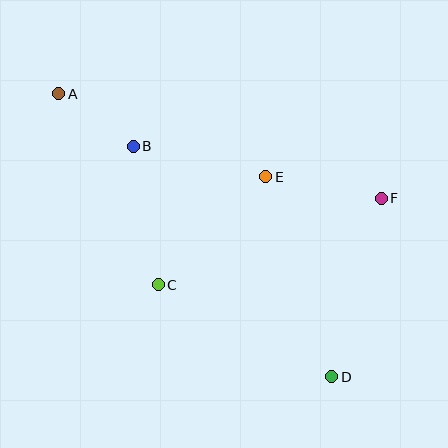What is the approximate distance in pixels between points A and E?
The distance between A and E is approximately 223 pixels.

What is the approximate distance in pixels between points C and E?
The distance between C and E is approximately 152 pixels.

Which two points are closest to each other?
Points A and B are closest to each other.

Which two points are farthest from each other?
Points A and D are farthest from each other.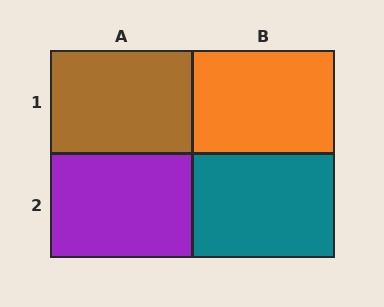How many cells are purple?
1 cell is purple.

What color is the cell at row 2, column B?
Teal.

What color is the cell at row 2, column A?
Purple.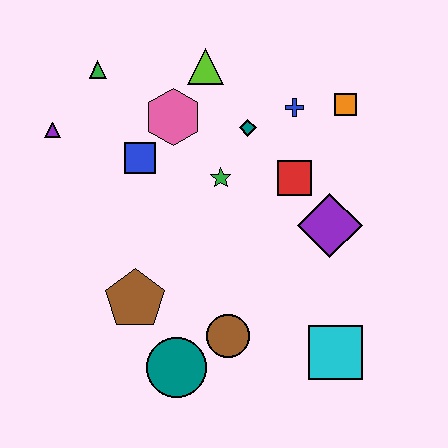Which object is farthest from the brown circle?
The green triangle is farthest from the brown circle.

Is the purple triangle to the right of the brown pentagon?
No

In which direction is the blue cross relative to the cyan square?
The blue cross is above the cyan square.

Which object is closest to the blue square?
The pink hexagon is closest to the blue square.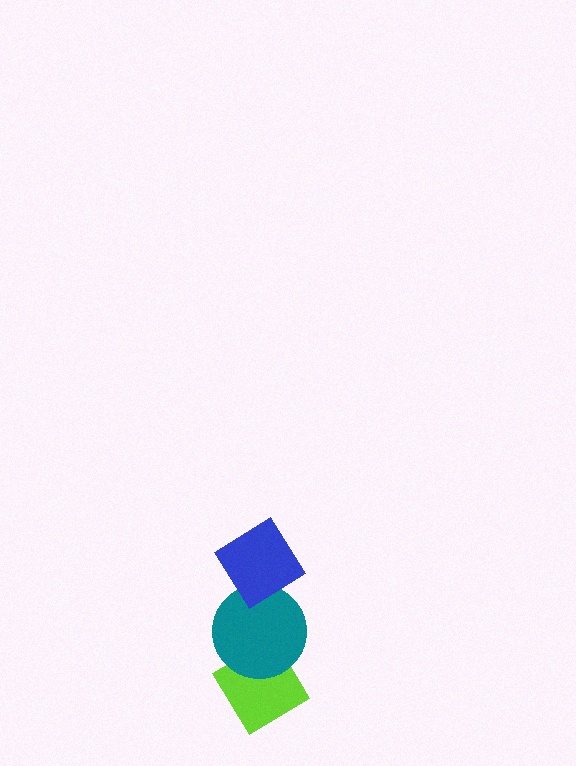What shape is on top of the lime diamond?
The teal circle is on top of the lime diamond.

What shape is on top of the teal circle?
The blue diamond is on top of the teal circle.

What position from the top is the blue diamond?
The blue diamond is 1st from the top.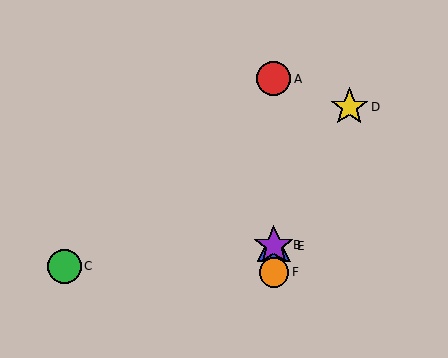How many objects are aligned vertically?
4 objects (A, B, E, F) are aligned vertically.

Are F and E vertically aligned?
Yes, both are at x≈274.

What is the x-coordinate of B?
Object B is at x≈274.